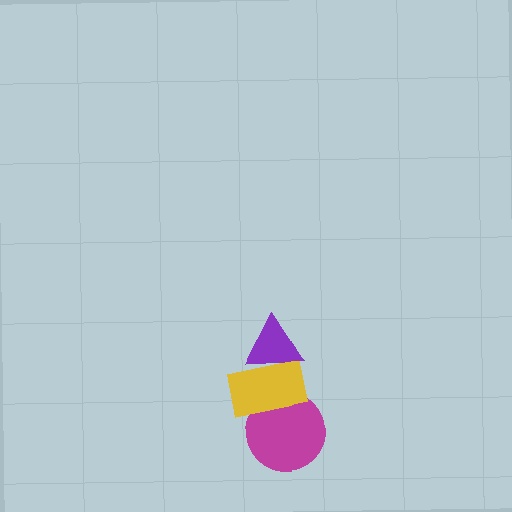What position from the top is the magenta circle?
The magenta circle is 3rd from the top.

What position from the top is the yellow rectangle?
The yellow rectangle is 2nd from the top.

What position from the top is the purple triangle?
The purple triangle is 1st from the top.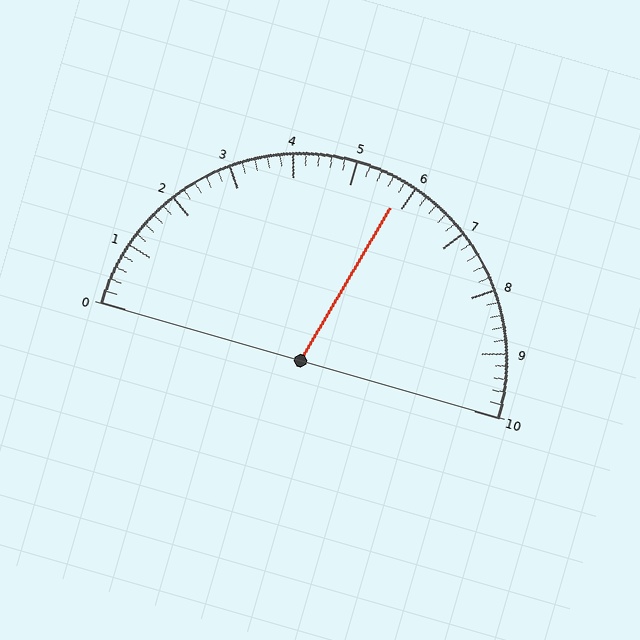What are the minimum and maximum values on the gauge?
The gauge ranges from 0 to 10.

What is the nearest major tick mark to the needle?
The nearest major tick mark is 6.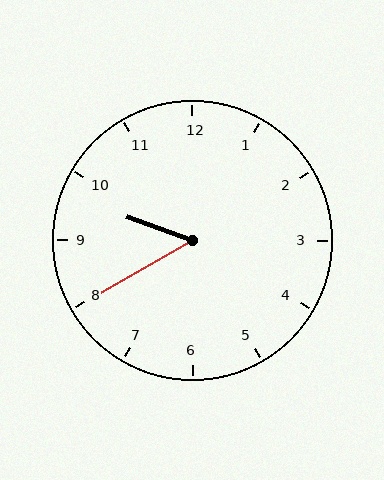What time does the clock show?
9:40.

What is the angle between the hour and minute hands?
Approximately 50 degrees.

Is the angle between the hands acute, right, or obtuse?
It is acute.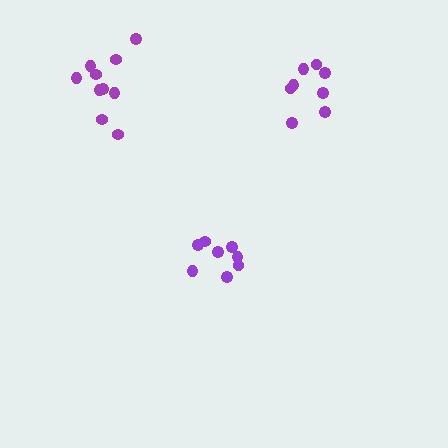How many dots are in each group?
Group 1: 8 dots, Group 2: 8 dots, Group 3: 10 dots (26 total).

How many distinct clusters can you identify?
There are 3 distinct clusters.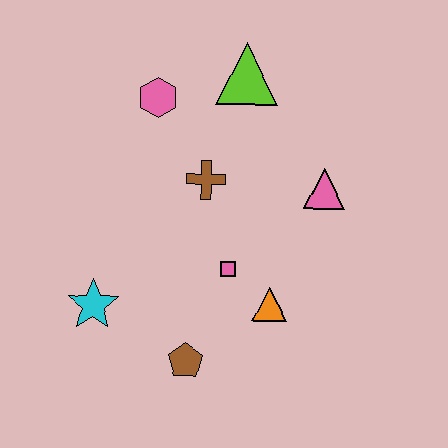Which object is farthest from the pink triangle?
The cyan star is farthest from the pink triangle.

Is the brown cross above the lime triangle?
No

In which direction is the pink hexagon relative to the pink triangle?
The pink hexagon is to the left of the pink triangle.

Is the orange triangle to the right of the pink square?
Yes